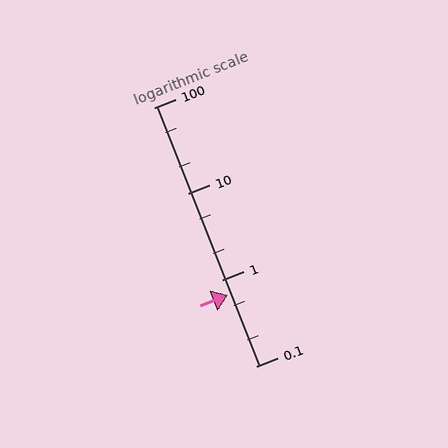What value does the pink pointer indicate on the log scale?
The pointer indicates approximately 0.67.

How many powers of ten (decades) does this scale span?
The scale spans 3 decades, from 0.1 to 100.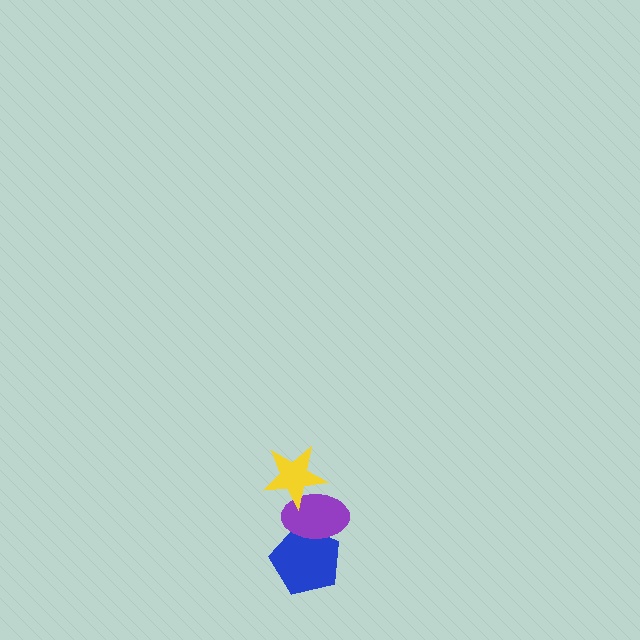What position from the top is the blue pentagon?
The blue pentagon is 3rd from the top.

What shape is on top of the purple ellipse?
The yellow star is on top of the purple ellipse.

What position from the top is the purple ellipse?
The purple ellipse is 2nd from the top.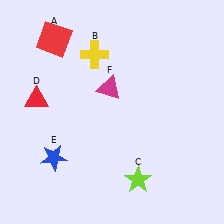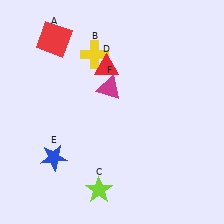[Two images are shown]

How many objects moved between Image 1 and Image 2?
2 objects moved between the two images.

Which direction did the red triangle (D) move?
The red triangle (D) moved right.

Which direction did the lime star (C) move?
The lime star (C) moved left.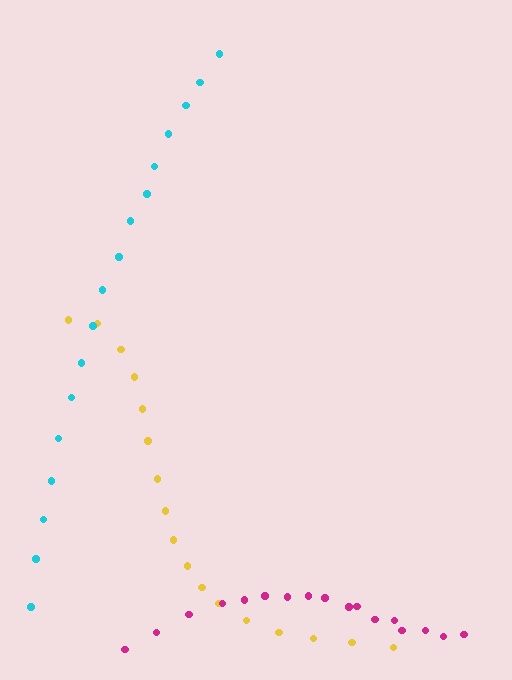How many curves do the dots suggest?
There are 3 distinct paths.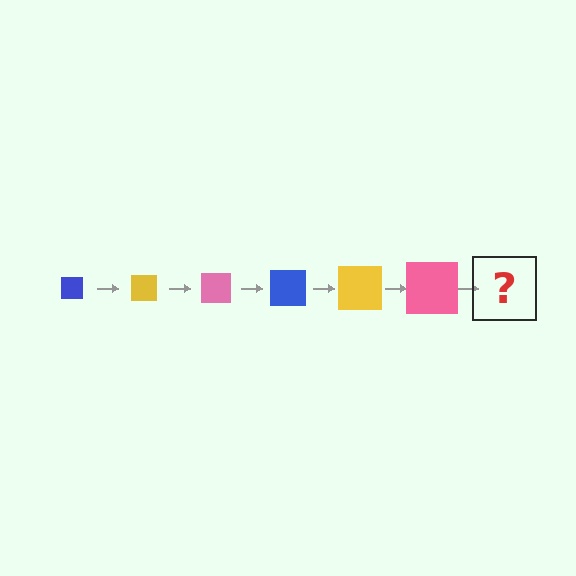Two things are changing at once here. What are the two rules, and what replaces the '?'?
The two rules are that the square grows larger each step and the color cycles through blue, yellow, and pink. The '?' should be a blue square, larger than the previous one.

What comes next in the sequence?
The next element should be a blue square, larger than the previous one.